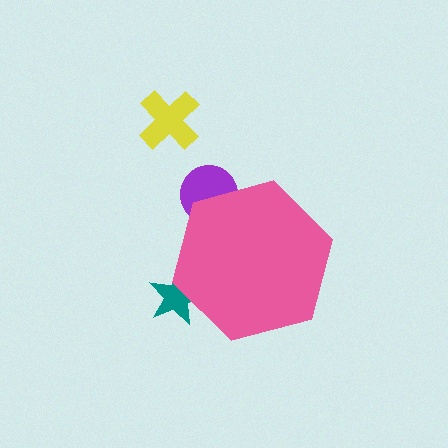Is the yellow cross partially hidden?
No, the yellow cross is fully visible.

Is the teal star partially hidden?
Yes, the teal star is partially hidden behind the pink hexagon.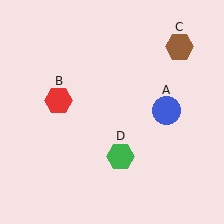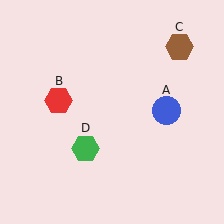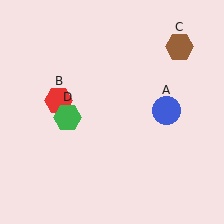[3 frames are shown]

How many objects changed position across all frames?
1 object changed position: green hexagon (object D).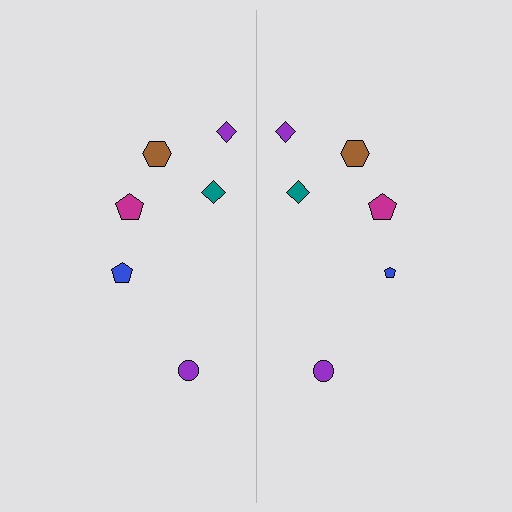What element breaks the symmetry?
The blue pentagon on the right side has a different size than its mirror counterpart.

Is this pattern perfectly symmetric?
No, the pattern is not perfectly symmetric. The blue pentagon on the right side has a different size than its mirror counterpart.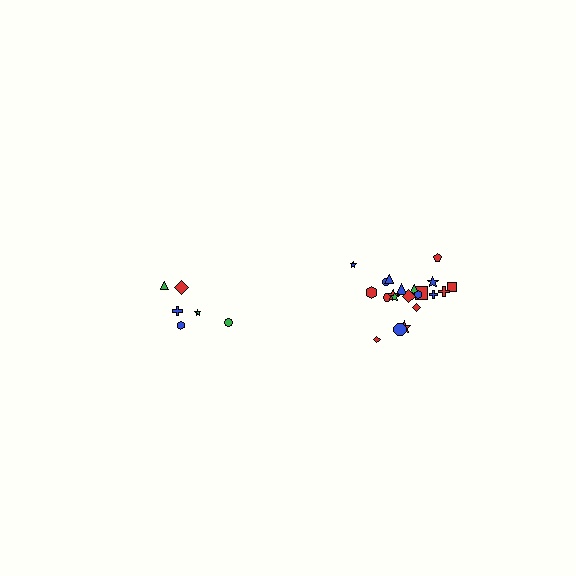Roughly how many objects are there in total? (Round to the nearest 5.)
Roughly 30 objects in total.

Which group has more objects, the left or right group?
The right group.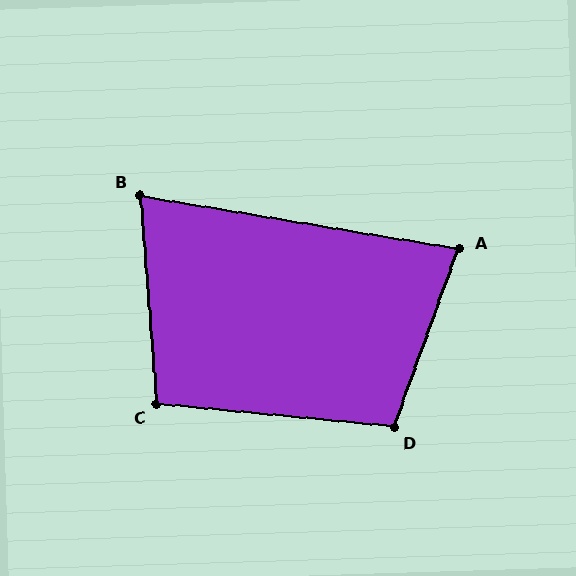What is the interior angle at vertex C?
Approximately 100 degrees (obtuse).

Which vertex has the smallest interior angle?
B, at approximately 76 degrees.